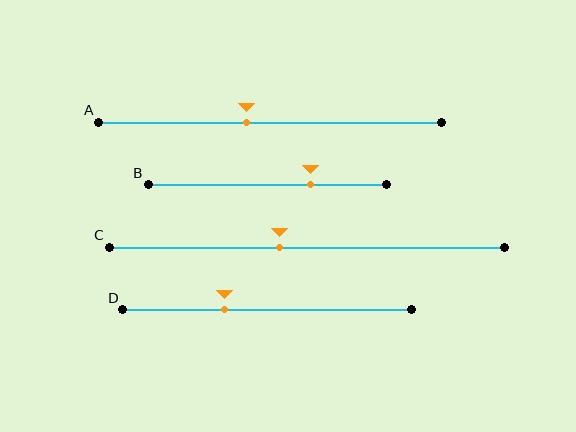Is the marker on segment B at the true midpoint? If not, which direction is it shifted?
No, the marker on segment B is shifted to the right by about 18% of the segment length.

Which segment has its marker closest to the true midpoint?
Segment A has its marker closest to the true midpoint.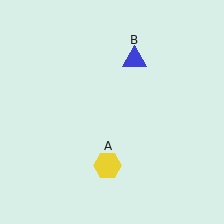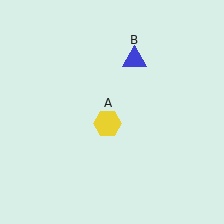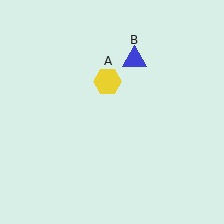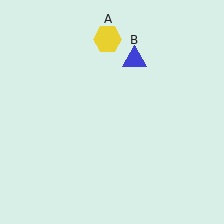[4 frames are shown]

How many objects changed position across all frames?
1 object changed position: yellow hexagon (object A).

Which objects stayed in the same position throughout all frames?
Blue triangle (object B) remained stationary.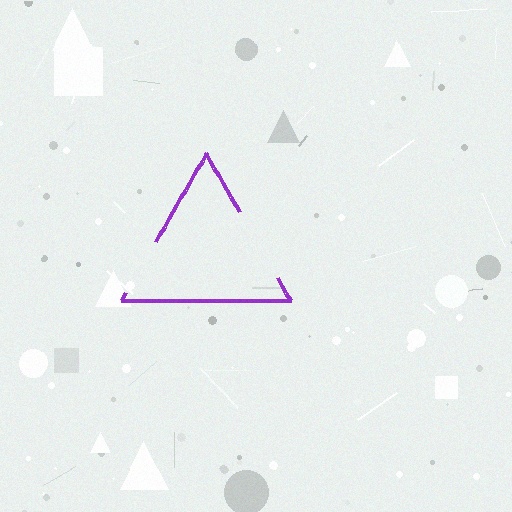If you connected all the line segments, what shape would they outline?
They would outline a triangle.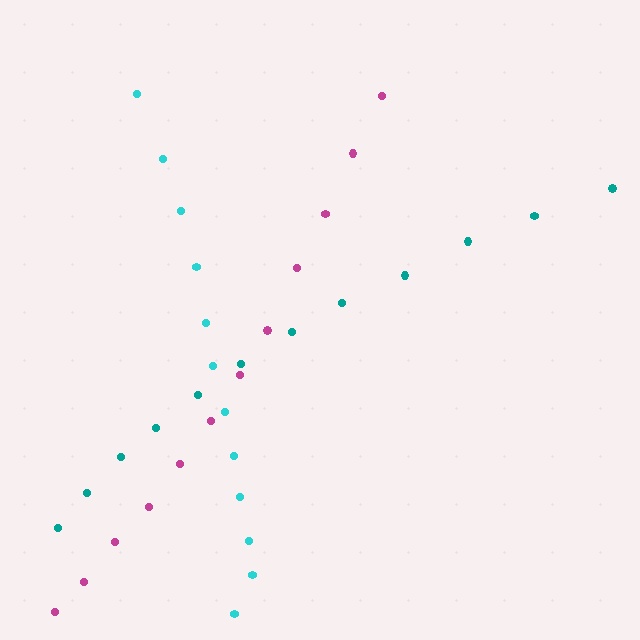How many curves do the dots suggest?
There are 3 distinct paths.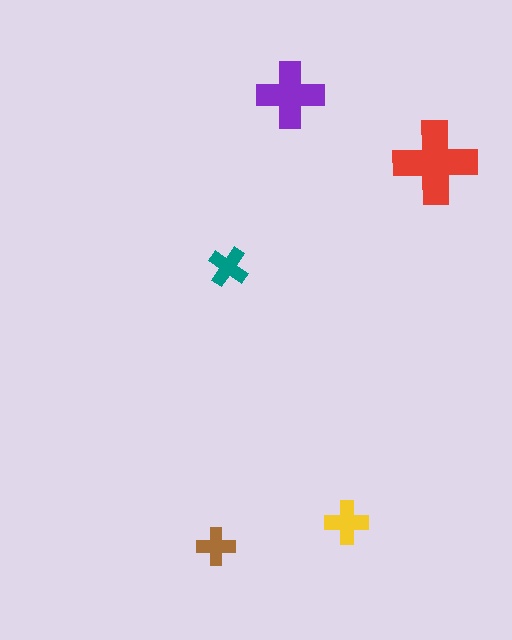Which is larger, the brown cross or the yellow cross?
The yellow one.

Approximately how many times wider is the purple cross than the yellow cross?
About 1.5 times wider.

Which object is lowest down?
The brown cross is bottommost.